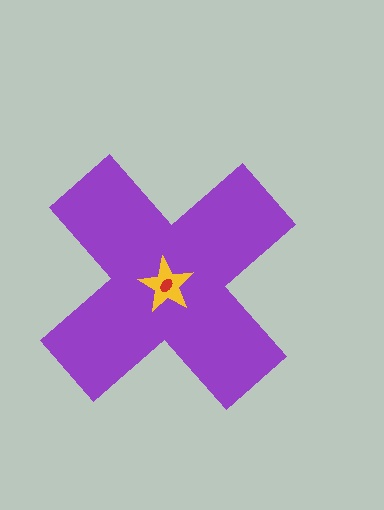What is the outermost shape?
The purple cross.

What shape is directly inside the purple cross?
The yellow star.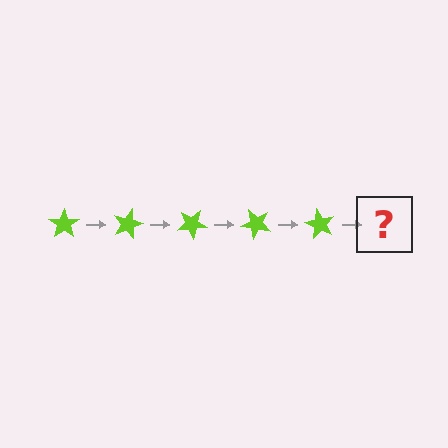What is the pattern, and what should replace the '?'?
The pattern is that the star rotates 15 degrees each step. The '?' should be a lime star rotated 75 degrees.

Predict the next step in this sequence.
The next step is a lime star rotated 75 degrees.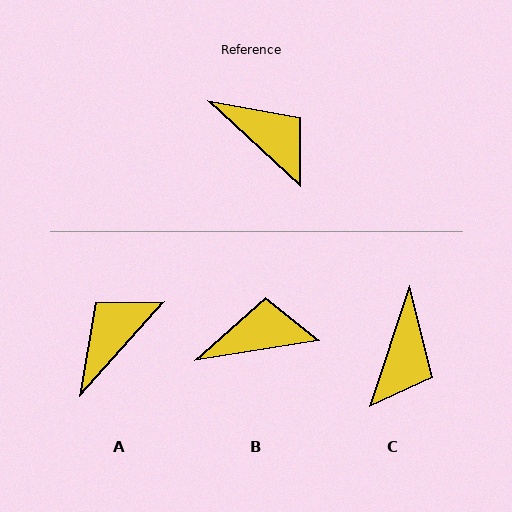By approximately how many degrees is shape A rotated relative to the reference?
Approximately 91 degrees counter-clockwise.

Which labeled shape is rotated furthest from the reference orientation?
A, about 91 degrees away.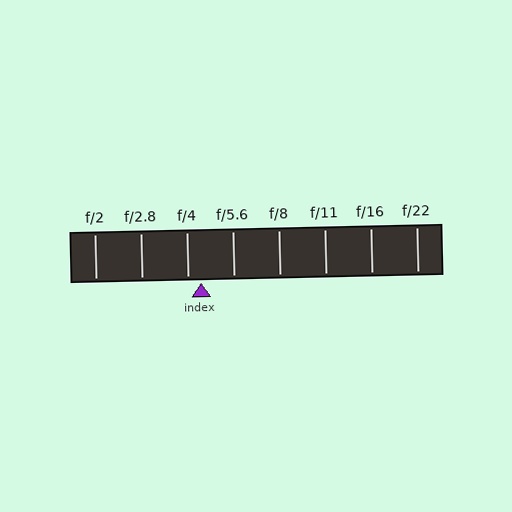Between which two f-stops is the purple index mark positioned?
The index mark is between f/4 and f/5.6.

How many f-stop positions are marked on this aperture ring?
There are 8 f-stop positions marked.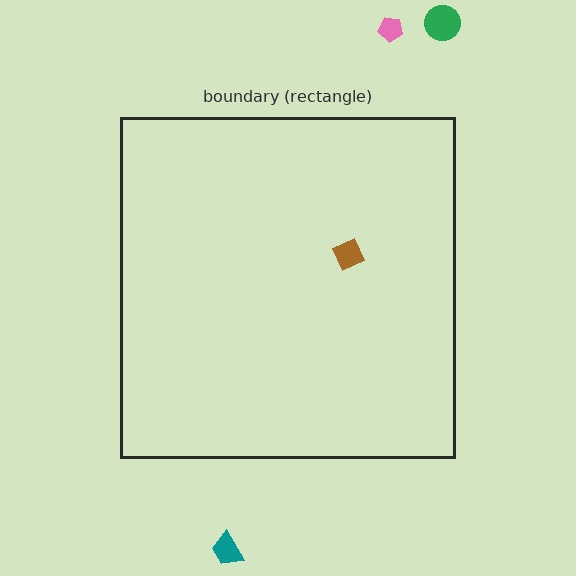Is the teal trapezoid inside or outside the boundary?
Outside.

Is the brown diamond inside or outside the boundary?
Inside.